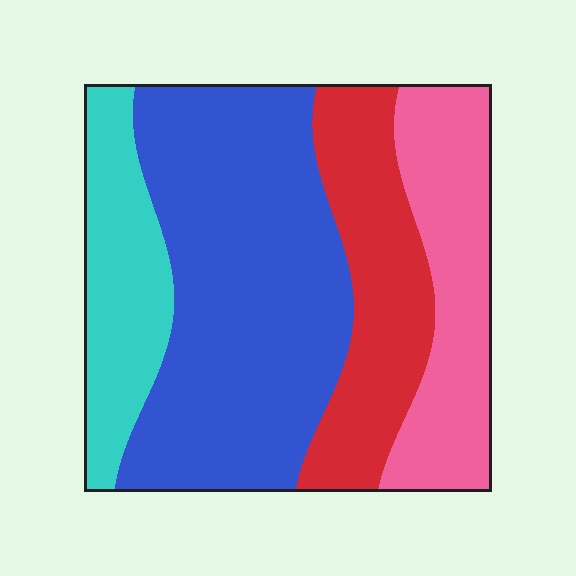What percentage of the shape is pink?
Pink takes up about one fifth (1/5) of the shape.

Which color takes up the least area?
Cyan, at roughly 15%.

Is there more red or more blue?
Blue.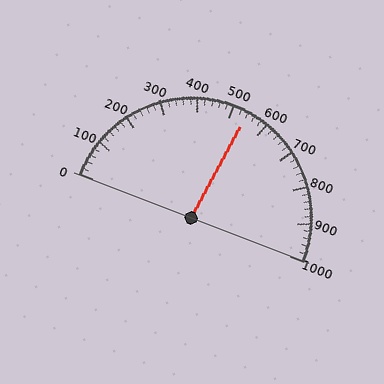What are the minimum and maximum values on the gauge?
The gauge ranges from 0 to 1000.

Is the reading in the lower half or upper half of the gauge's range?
The reading is in the upper half of the range (0 to 1000).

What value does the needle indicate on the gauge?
The needle indicates approximately 540.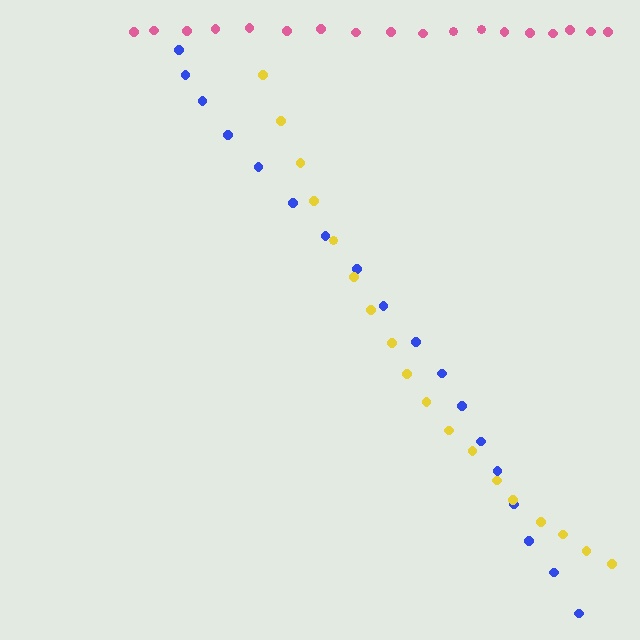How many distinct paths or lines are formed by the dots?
There are 3 distinct paths.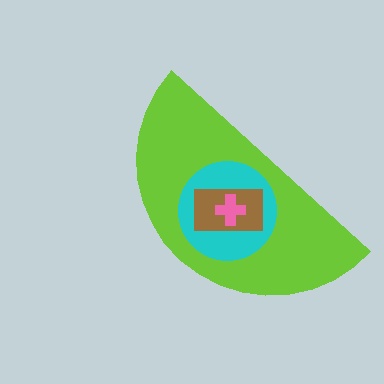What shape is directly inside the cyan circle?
The brown rectangle.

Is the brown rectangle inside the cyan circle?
Yes.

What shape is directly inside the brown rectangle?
The pink cross.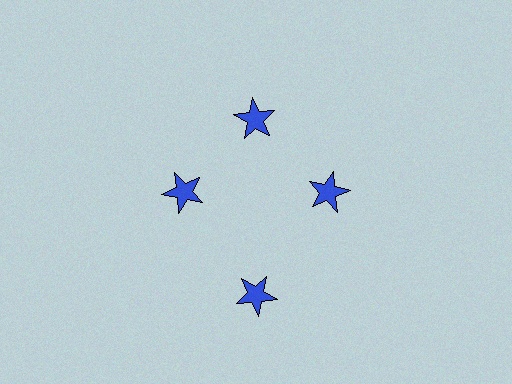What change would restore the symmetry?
The symmetry would be restored by moving it inward, back onto the ring so that all 4 stars sit at equal angles and equal distance from the center.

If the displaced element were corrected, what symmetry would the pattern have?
It would have 4-fold rotational symmetry — the pattern would map onto itself every 90 degrees.